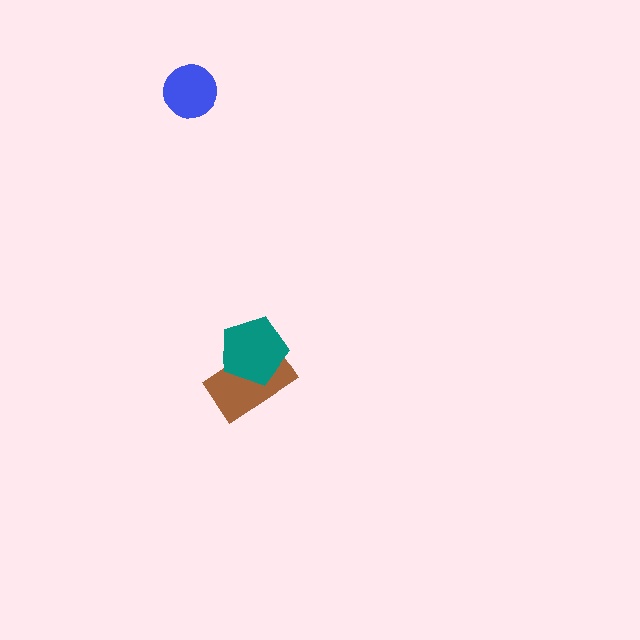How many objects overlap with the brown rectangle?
1 object overlaps with the brown rectangle.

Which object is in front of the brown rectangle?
The teal pentagon is in front of the brown rectangle.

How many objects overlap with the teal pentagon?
1 object overlaps with the teal pentagon.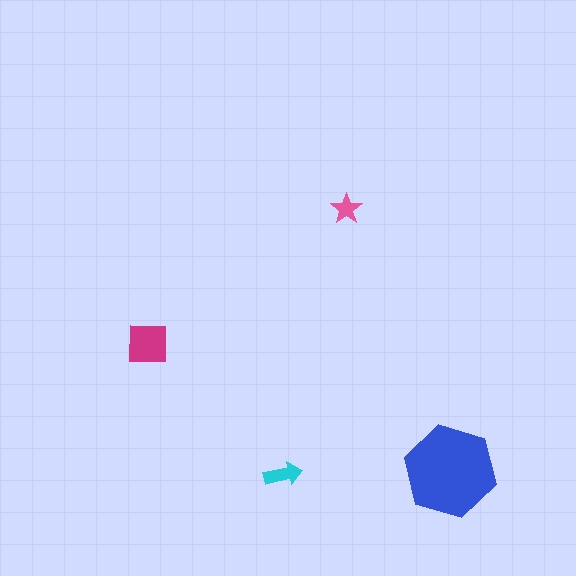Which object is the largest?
The blue hexagon.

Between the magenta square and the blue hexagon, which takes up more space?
The blue hexagon.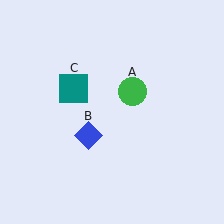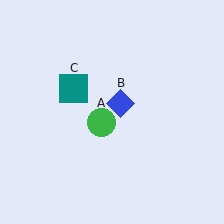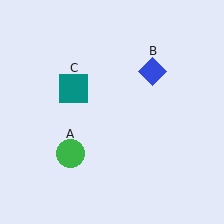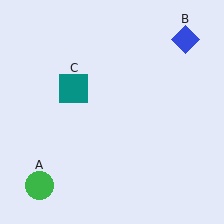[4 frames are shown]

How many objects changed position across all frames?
2 objects changed position: green circle (object A), blue diamond (object B).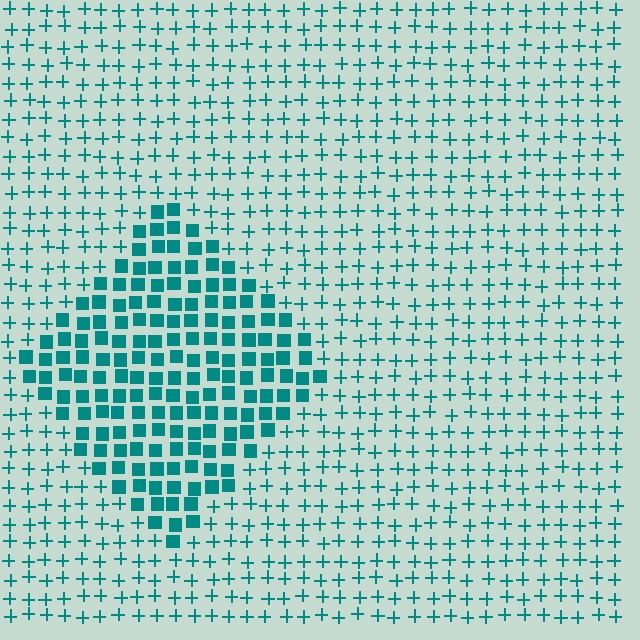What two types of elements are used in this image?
The image uses squares inside the diamond region and plus signs outside it.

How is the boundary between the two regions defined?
The boundary is defined by a change in element shape: squares inside vs. plus signs outside. All elements share the same color and spacing.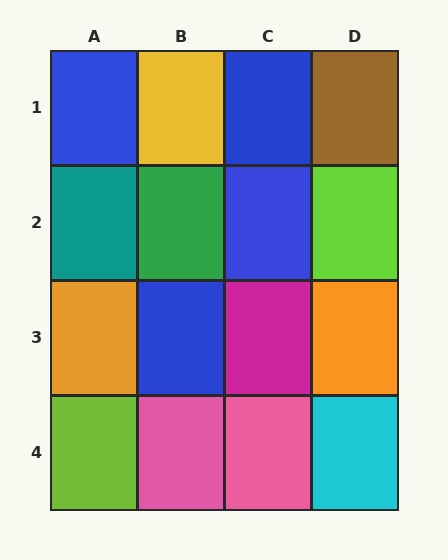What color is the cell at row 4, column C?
Pink.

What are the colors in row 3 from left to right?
Orange, blue, magenta, orange.